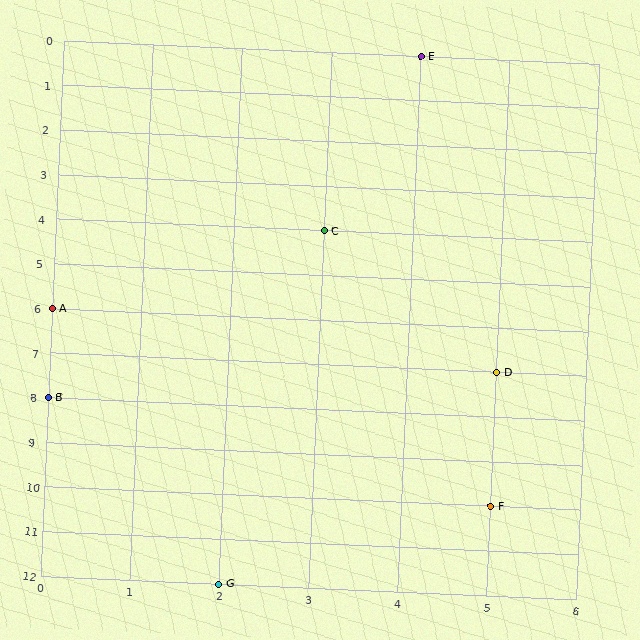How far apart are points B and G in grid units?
Points B and G are 2 columns and 4 rows apart (about 4.5 grid units diagonally).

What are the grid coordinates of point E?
Point E is at grid coordinates (4, 0).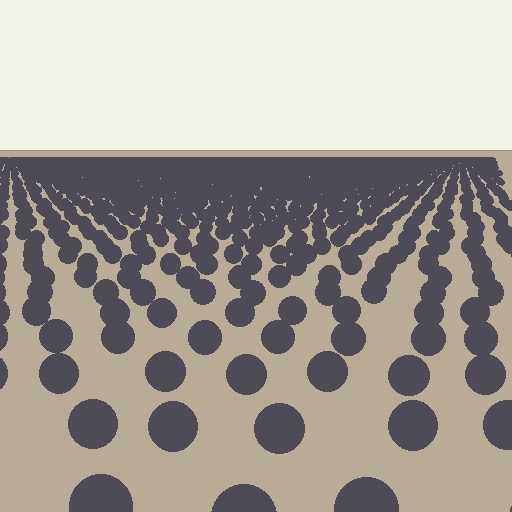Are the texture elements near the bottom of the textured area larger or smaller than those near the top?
Larger. Near the bottom, elements are closer to the viewer and appear at a bigger on-screen size.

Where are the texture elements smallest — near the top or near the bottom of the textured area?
Near the top.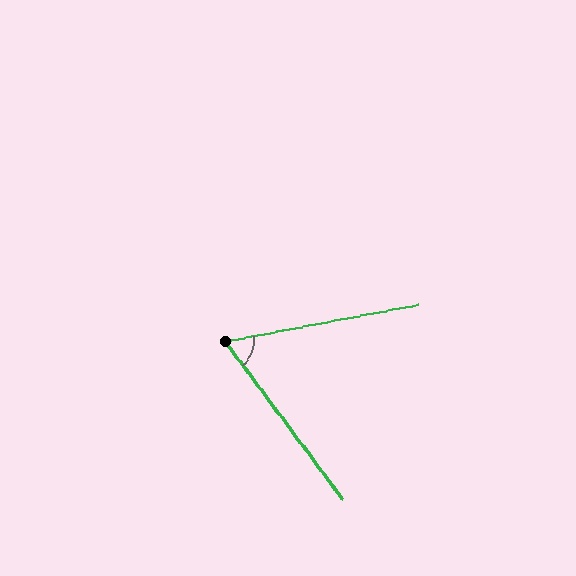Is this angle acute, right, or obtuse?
It is acute.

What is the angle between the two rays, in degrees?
Approximately 64 degrees.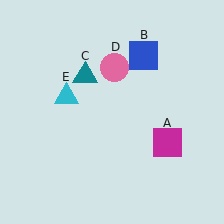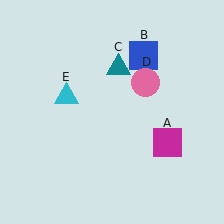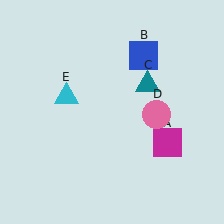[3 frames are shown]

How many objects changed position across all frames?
2 objects changed position: teal triangle (object C), pink circle (object D).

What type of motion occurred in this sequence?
The teal triangle (object C), pink circle (object D) rotated clockwise around the center of the scene.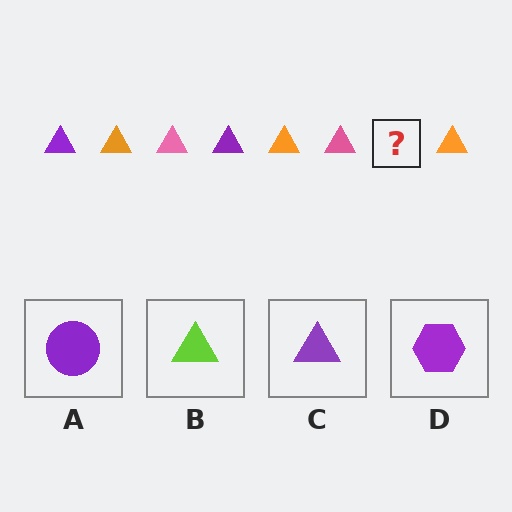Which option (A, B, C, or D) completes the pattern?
C.